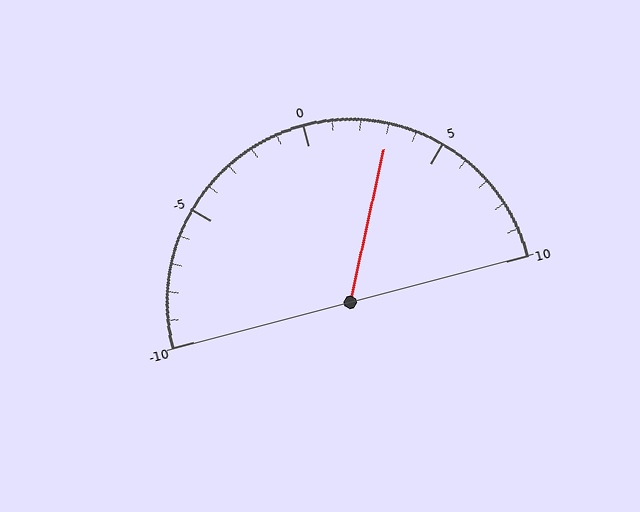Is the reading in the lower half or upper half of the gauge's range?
The reading is in the upper half of the range (-10 to 10).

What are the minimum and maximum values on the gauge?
The gauge ranges from -10 to 10.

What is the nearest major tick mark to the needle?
The nearest major tick mark is 5.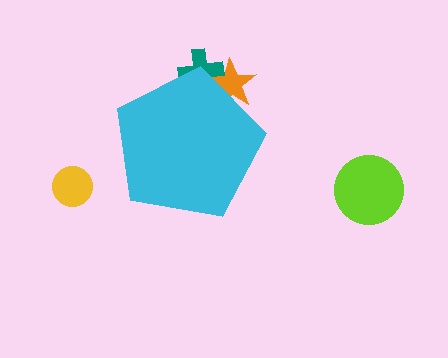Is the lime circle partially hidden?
No, the lime circle is fully visible.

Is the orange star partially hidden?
Yes, the orange star is partially hidden behind the cyan pentagon.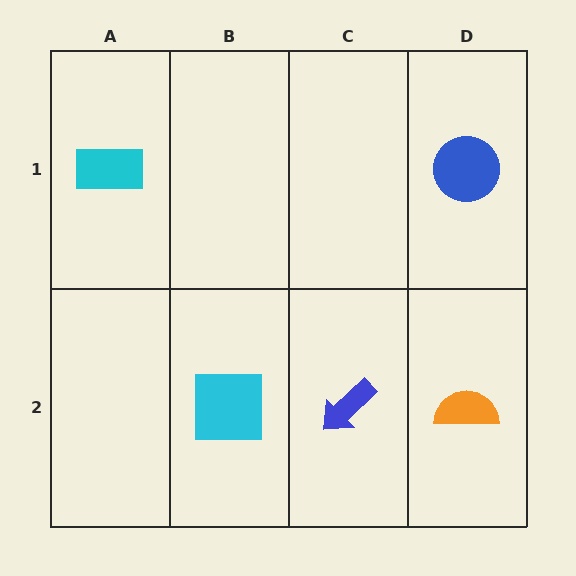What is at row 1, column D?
A blue circle.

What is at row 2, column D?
An orange semicircle.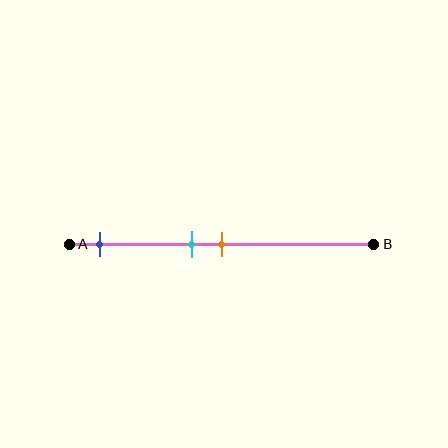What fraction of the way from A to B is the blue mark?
The blue mark is approximately 10% (0.1) of the way from A to B.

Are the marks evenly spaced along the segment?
No, the marks are not evenly spaced.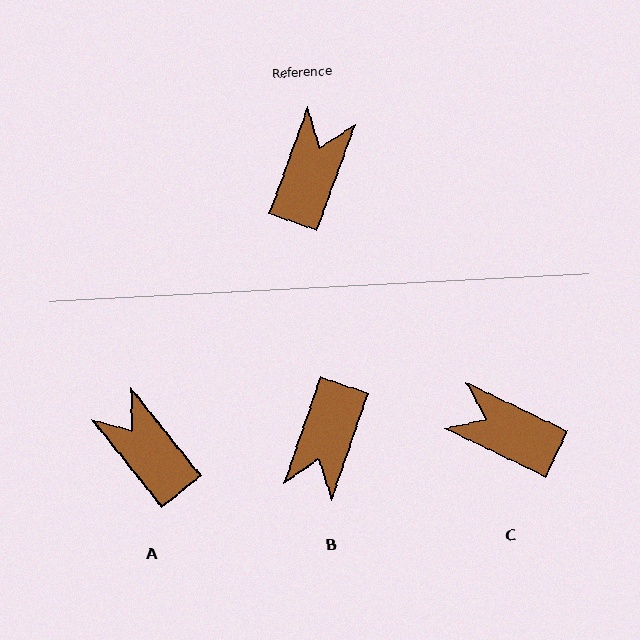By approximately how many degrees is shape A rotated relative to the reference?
Approximately 58 degrees counter-clockwise.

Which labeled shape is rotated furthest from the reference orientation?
B, about 179 degrees away.